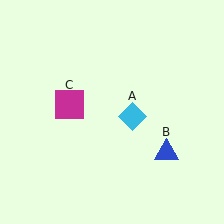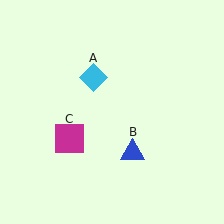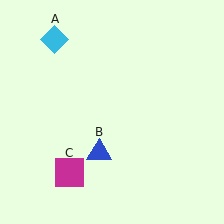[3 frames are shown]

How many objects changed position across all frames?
3 objects changed position: cyan diamond (object A), blue triangle (object B), magenta square (object C).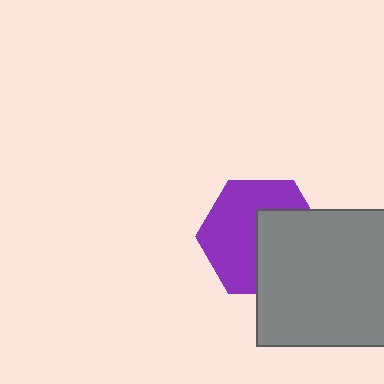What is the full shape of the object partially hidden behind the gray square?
The partially hidden object is a purple hexagon.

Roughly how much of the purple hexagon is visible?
About half of it is visible (roughly 57%).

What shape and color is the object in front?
The object in front is a gray square.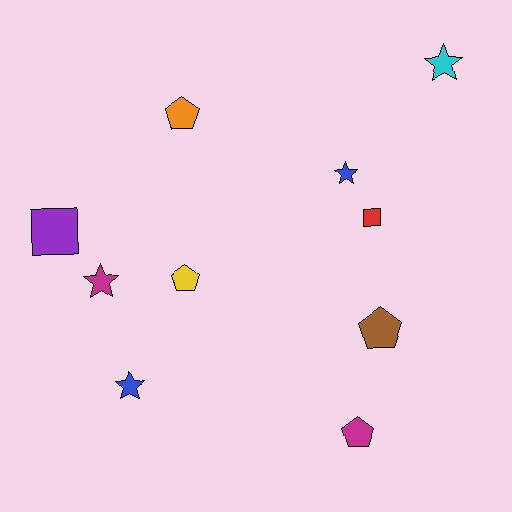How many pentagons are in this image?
There are 4 pentagons.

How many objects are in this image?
There are 10 objects.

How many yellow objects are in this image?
There is 1 yellow object.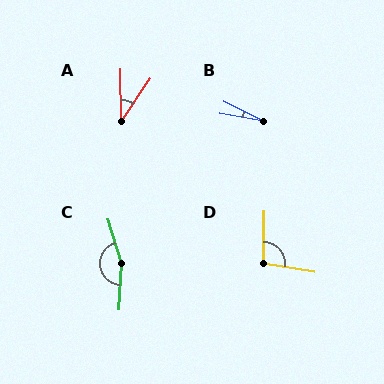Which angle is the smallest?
B, at approximately 16 degrees.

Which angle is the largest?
C, at approximately 160 degrees.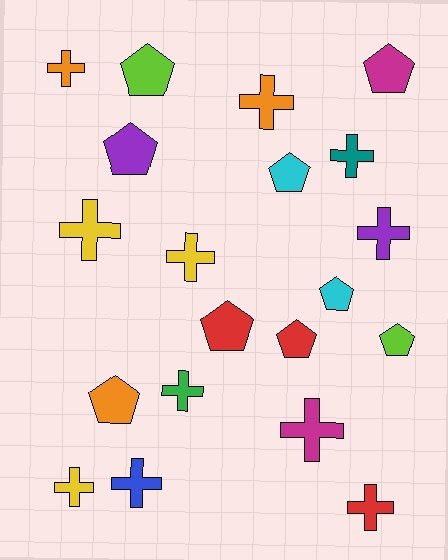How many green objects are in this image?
There is 1 green object.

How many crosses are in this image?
There are 11 crosses.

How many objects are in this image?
There are 20 objects.